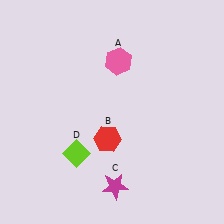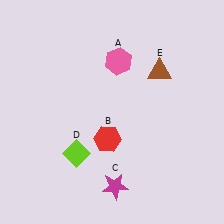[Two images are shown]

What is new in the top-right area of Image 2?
A brown triangle (E) was added in the top-right area of Image 2.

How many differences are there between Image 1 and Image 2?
There is 1 difference between the two images.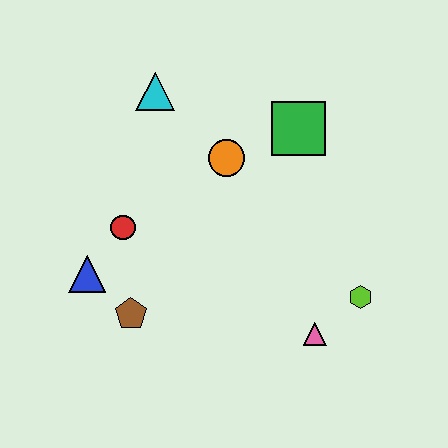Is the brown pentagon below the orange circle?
Yes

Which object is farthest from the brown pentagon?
The green square is farthest from the brown pentagon.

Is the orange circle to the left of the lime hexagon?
Yes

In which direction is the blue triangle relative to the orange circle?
The blue triangle is to the left of the orange circle.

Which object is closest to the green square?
The orange circle is closest to the green square.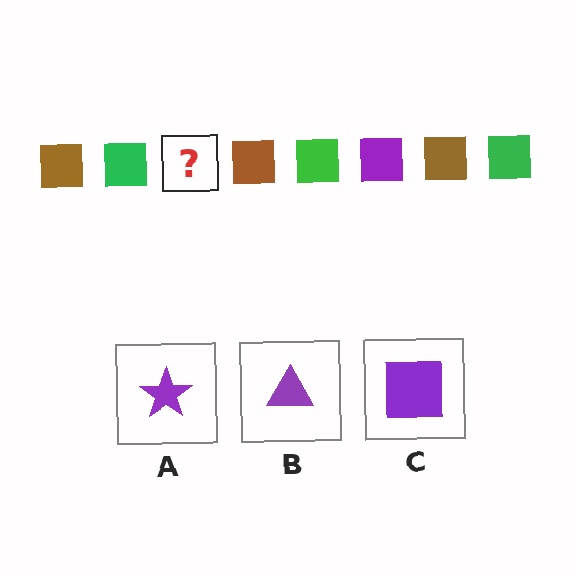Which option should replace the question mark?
Option C.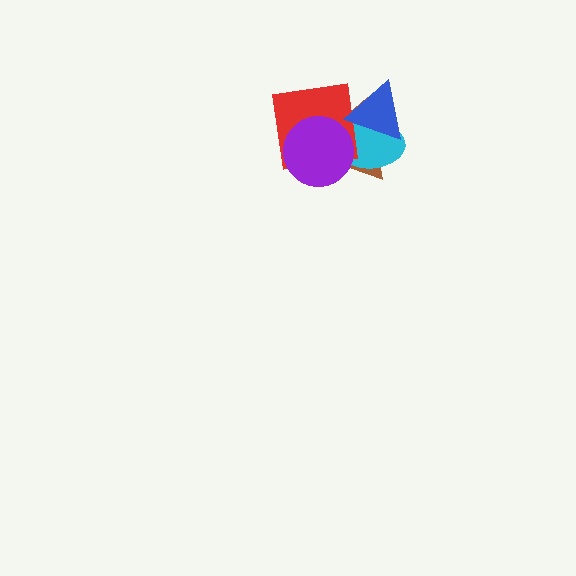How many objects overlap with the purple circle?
3 objects overlap with the purple circle.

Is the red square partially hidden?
Yes, it is partially covered by another shape.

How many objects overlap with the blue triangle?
3 objects overlap with the blue triangle.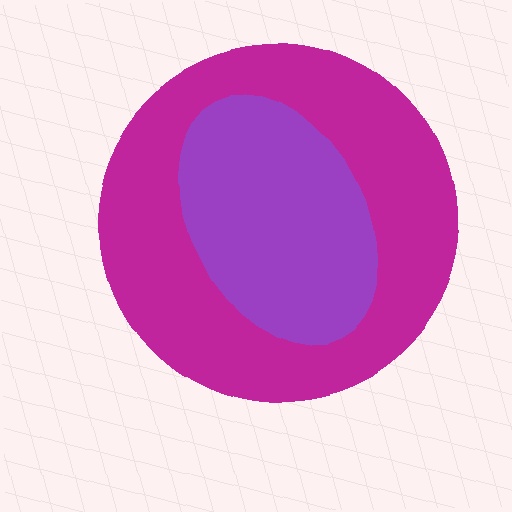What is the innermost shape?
The purple ellipse.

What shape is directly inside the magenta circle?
The purple ellipse.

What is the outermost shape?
The magenta circle.